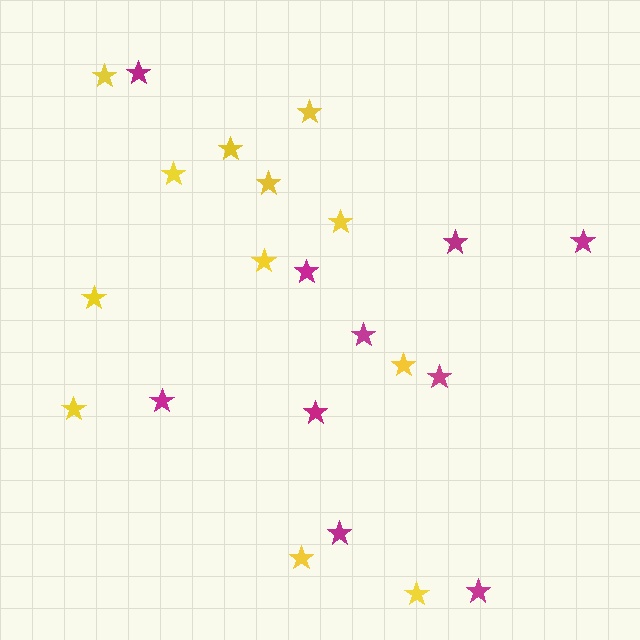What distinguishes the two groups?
There are 2 groups: one group of yellow stars (12) and one group of magenta stars (10).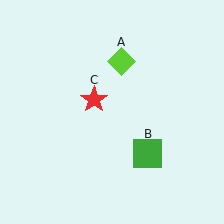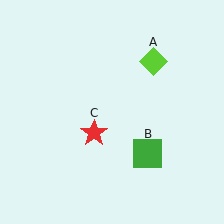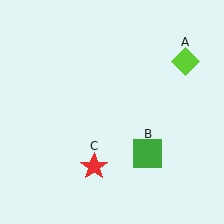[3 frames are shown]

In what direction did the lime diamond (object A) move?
The lime diamond (object A) moved right.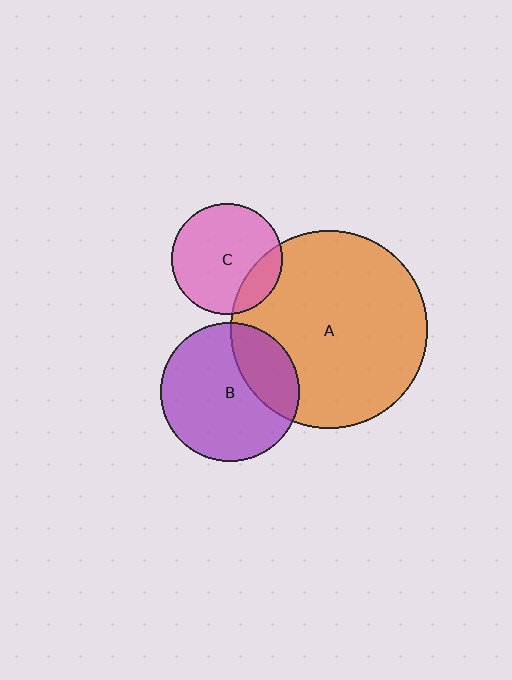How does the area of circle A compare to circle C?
Approximately 3.2 times.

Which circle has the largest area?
Circle A (orange).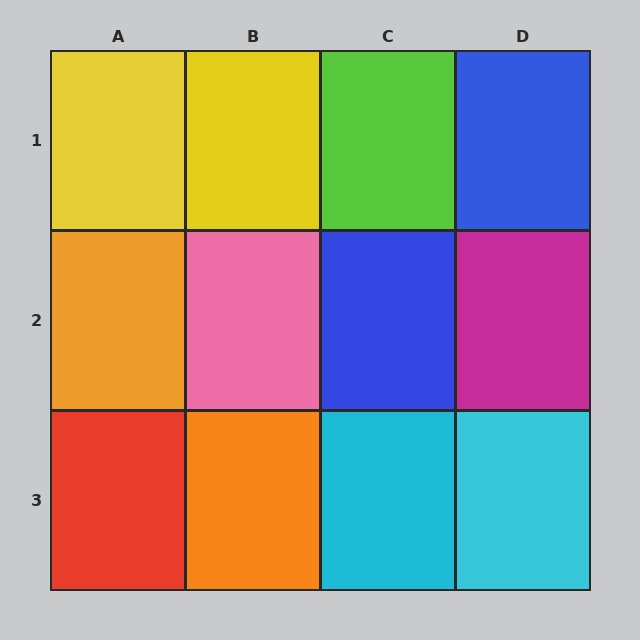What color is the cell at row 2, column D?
Magenta.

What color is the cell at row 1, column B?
Yellow.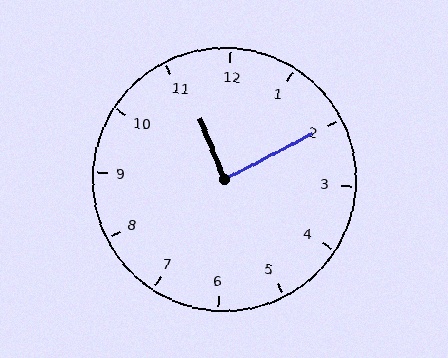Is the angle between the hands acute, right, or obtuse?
It is right.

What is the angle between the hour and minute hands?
Approximately 85 degrees.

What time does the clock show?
11:10.